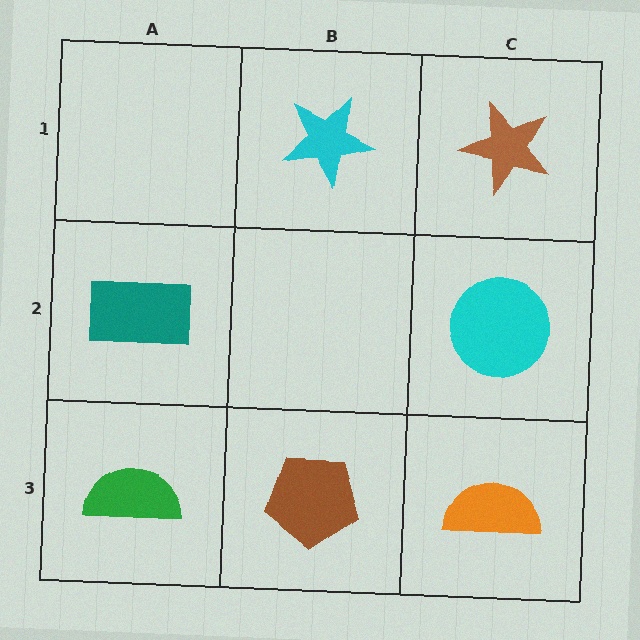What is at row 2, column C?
A cyan circle.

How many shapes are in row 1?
2 shapes.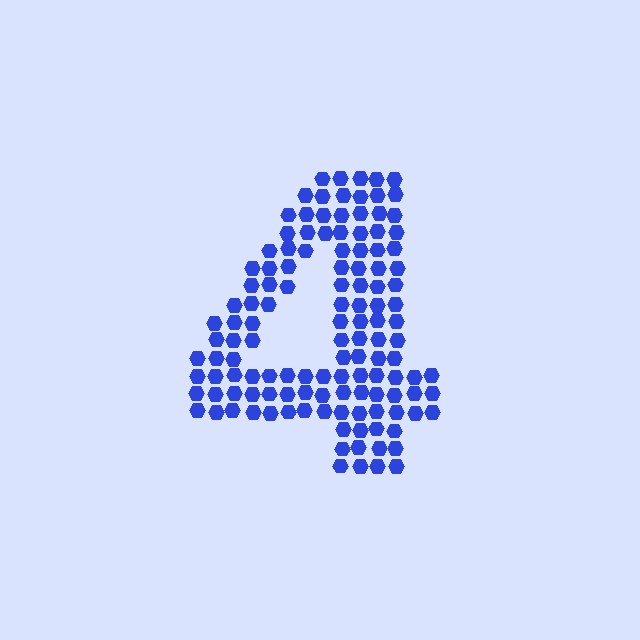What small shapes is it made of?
It is made of small hexagons.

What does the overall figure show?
The overall figure shows the digit 4.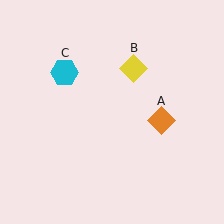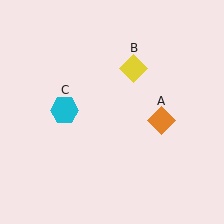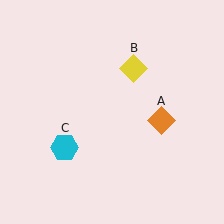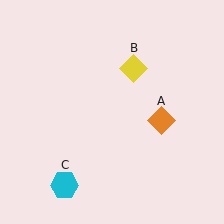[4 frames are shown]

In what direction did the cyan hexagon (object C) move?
The cyan hexagon (object C) moved down.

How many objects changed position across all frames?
1 object changed position: cyan hexagon (object C).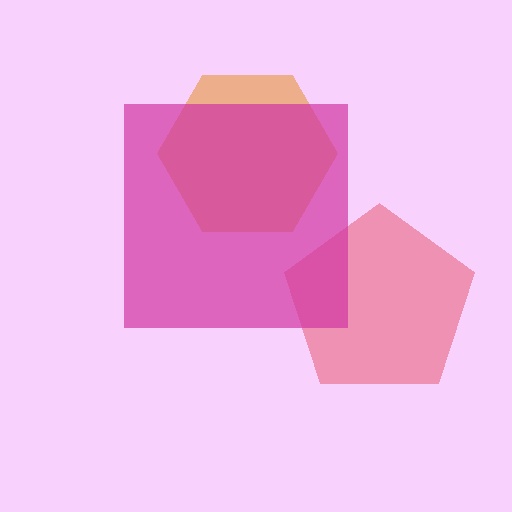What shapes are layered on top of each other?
The layered shapes are: an orange hexagon, a red pentagon, a magenta square.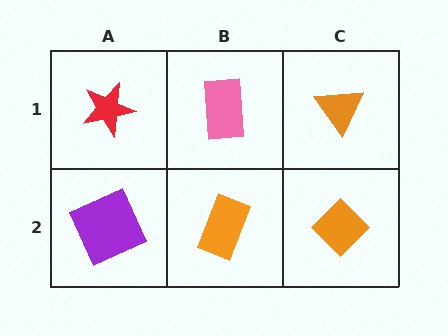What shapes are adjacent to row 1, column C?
An orange diamond (row 2, column C), a pink rectangle (row 1, column B).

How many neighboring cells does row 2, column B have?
3.